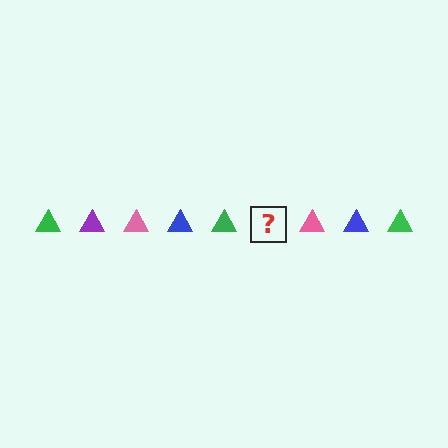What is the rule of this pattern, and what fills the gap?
The rule is that the pattern cycles through green, purple, pink, blue triangles. The gap should be filled with a purple triangle.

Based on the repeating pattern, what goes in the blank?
The blank should be a purple triangle.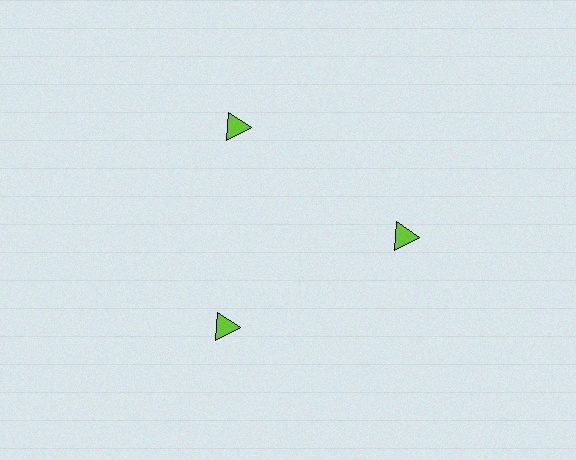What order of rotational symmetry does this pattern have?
This pattern has 3-fold rotational symmetry.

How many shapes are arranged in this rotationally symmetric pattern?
There are 3 shapes, arranged in 3 groups of 1.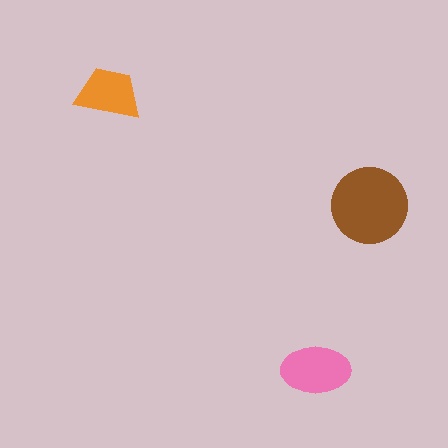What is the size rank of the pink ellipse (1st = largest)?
2nd.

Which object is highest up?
The orange trapezoid is topmost.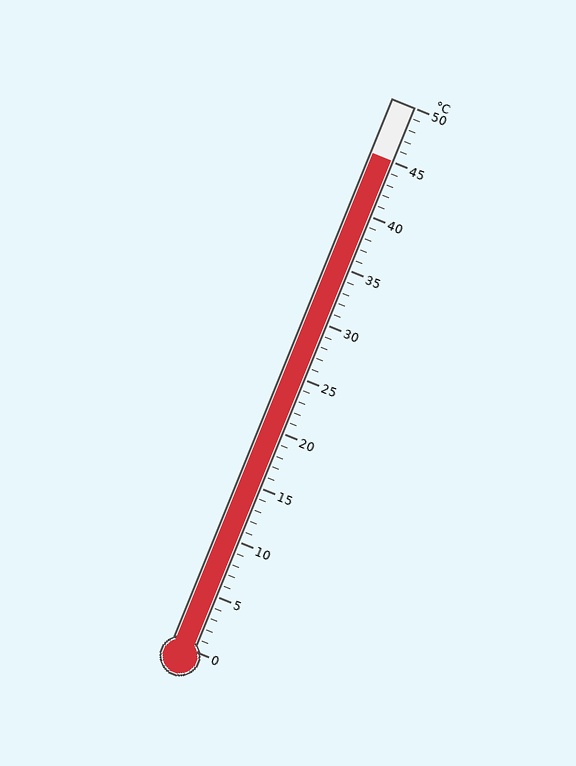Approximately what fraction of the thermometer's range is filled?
The thermometer is filled to approximately 90% of its range.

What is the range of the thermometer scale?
The thermometer scale ranges from 0°C to 50°C.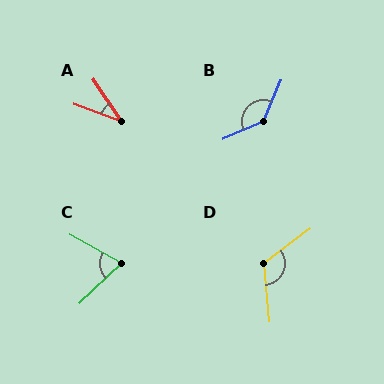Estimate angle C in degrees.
Approximately 73 degrees.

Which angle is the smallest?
A, at approximately 36 degrees.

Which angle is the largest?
B, at approximately 137 degrees.